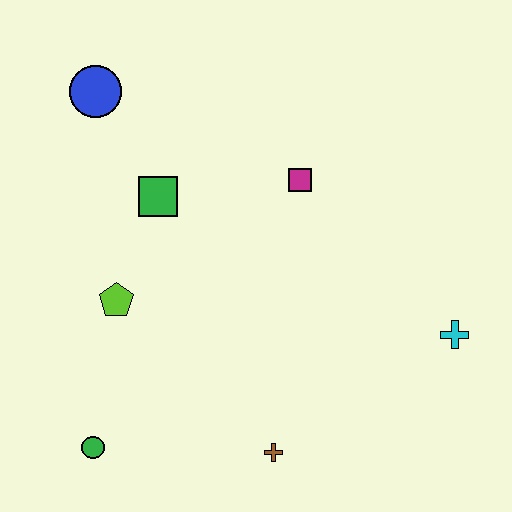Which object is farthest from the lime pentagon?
The cyan cross is farthest from the lime pentagon.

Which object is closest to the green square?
The lime pentagon is closest to the green square.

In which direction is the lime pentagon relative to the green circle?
The lime pentagon is above the green circle.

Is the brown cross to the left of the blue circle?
No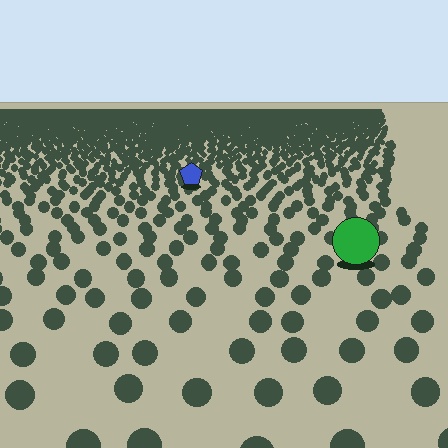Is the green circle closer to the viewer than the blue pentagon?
Yes. The green circle is closer — you can tell from the texture gradient: the ground texture is coarser near it.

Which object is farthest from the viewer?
The blue pentagon is farthest from the viewer. It appears smaller and the ground texture around it is denser.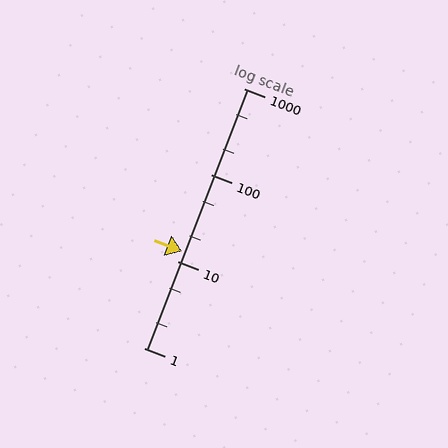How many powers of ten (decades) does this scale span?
The scale spans 3 decades, from 1 to 1000.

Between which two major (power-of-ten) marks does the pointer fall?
The pointer is between 10 and 100.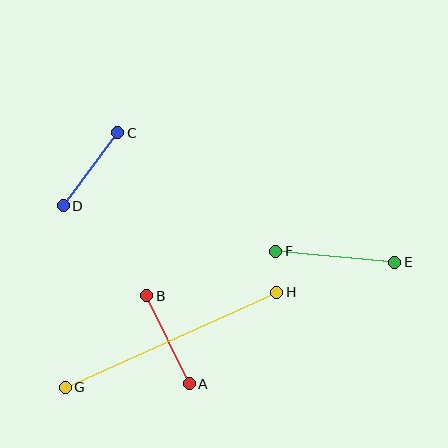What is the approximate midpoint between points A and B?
The midpoint is at approximately (168, 340) pixels.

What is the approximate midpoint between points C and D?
The midpoint is at approximately (91, 169) pixels.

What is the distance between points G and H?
The distance is approximately 232 pixels.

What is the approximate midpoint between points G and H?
The midpoint is at approximately (171, 340) pixels.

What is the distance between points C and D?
The distance is approximately 91 pixels.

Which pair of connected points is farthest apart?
Points G and H are farthest apart.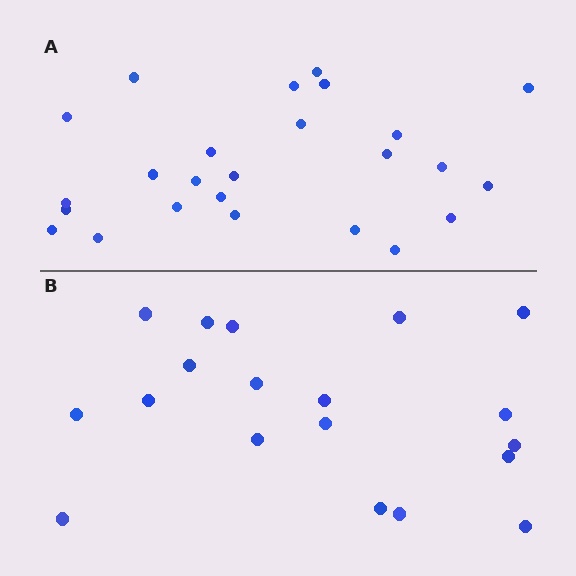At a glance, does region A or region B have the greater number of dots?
Region A (the top region) has more dots.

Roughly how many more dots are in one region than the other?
Region A has about 6 more dots than region B.